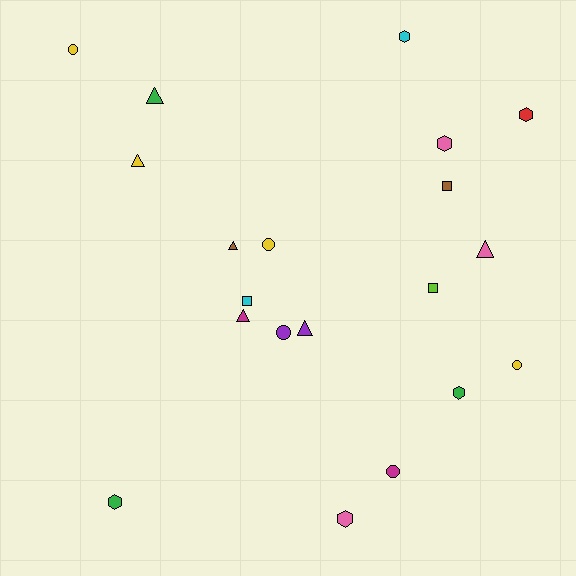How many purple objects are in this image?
There are 2 purple objects.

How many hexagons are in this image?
There are 6 hexagons.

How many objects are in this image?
There are 20 objects.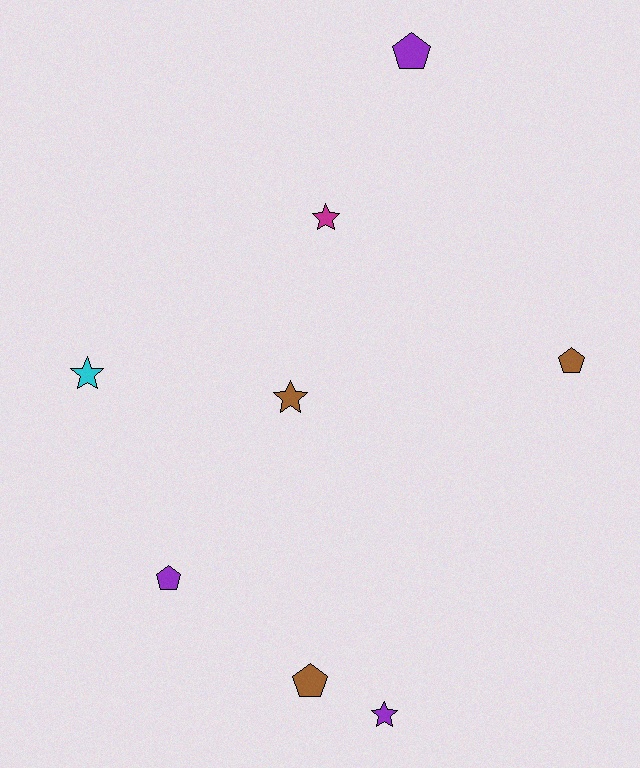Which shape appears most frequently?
Pentagon, with 4 objects.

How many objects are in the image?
There are 8 objects.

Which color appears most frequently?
Purple, with 3 objects.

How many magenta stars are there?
There is 1 magenta star.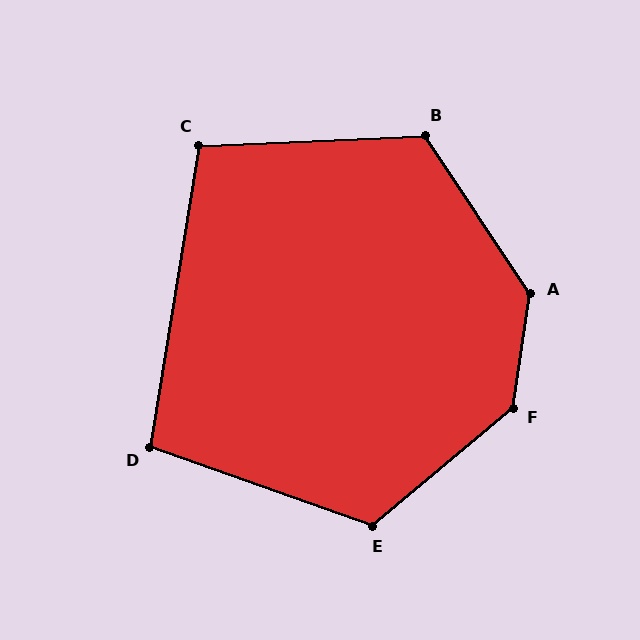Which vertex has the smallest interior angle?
D, at approximately 100 degrees.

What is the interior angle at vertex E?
Approximately 121 degrees (obtuse).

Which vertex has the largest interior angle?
F, at approximately 138 degrees.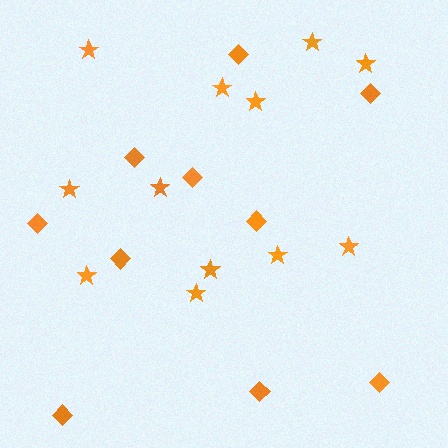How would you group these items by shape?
There are 2 groups: one group of stars (12) and one group of diamonds (10).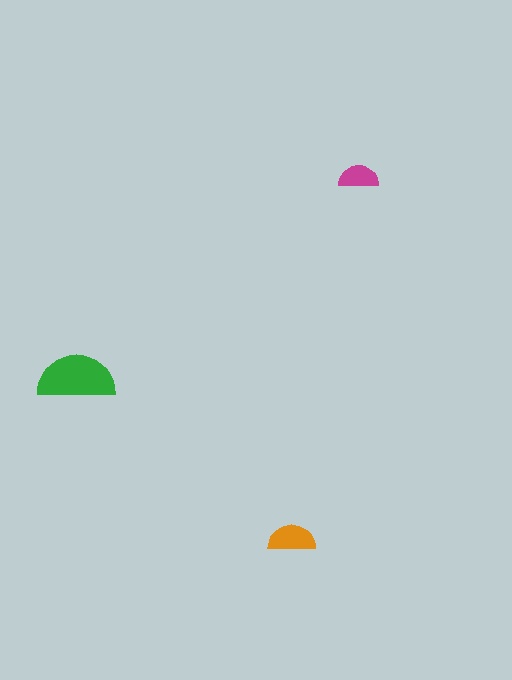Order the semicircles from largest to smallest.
the green one, the orange one, the magenta one.